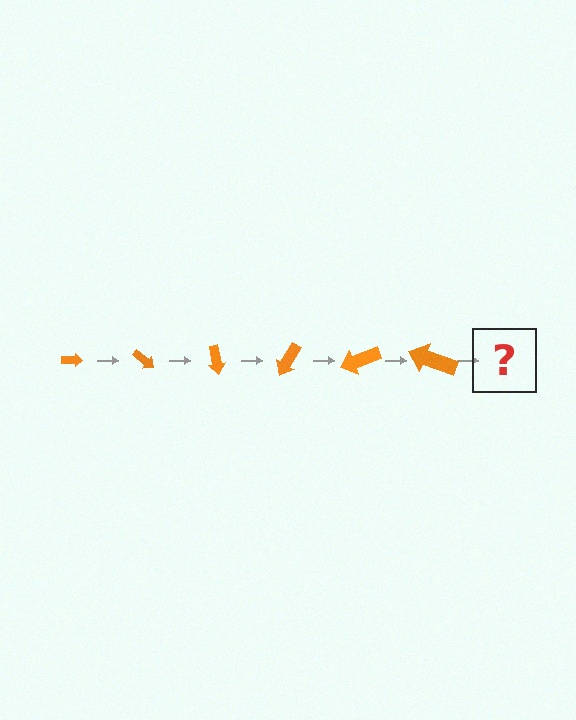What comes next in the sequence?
The next element should be an arrow, larger than the previous one and rotated 240 degrees from the start.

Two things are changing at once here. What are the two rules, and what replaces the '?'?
The two rules are that the arrow grows larger each step and it rotates 40 degrees each step. The '?' should be an arrow, larger than the previous one and rotated 240 degrees from the start.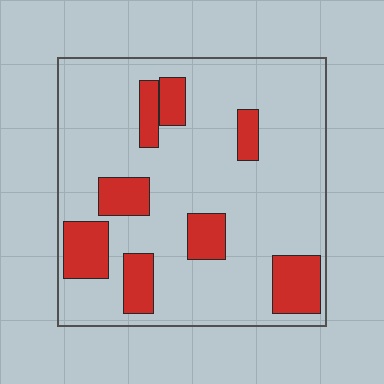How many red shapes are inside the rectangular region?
8.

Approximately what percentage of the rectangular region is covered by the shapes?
Approximately 20%.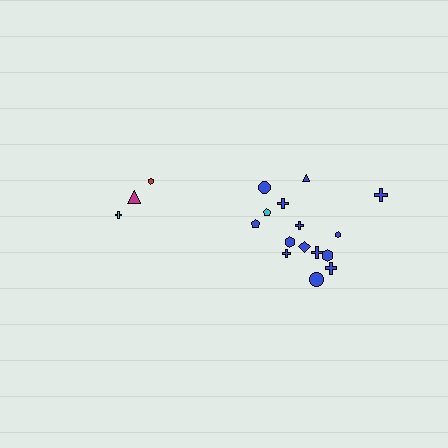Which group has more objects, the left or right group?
The right group.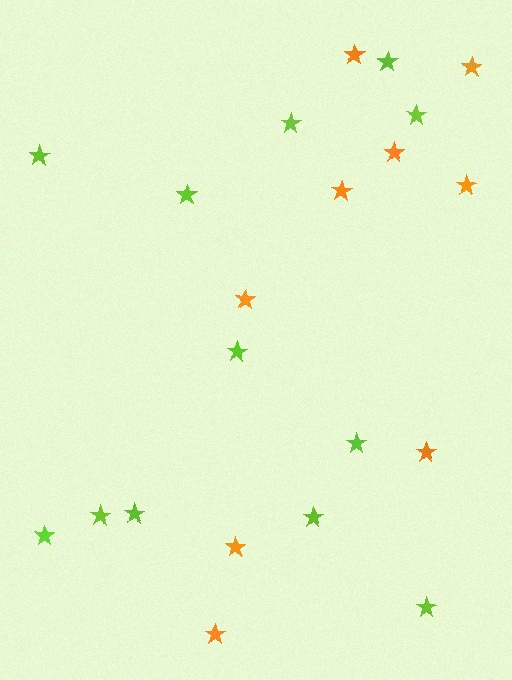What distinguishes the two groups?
There are 2 groups: one group of orange stars (9) and one group of lime stars (12).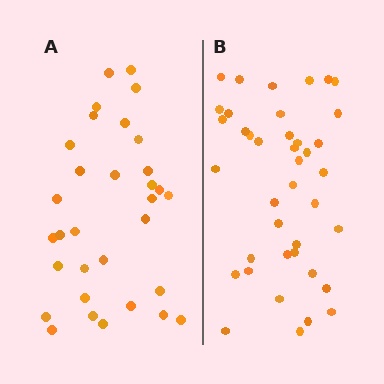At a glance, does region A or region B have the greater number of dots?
Region B (the right region) has more dots.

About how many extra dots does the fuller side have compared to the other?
Region B has roughly 8 or so more dots than region A.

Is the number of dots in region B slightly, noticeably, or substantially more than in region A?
Region B has noticeably more, but not dramatically so. The ratio is roughly 1.2 to 1.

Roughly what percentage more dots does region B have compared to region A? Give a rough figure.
About 25% more.